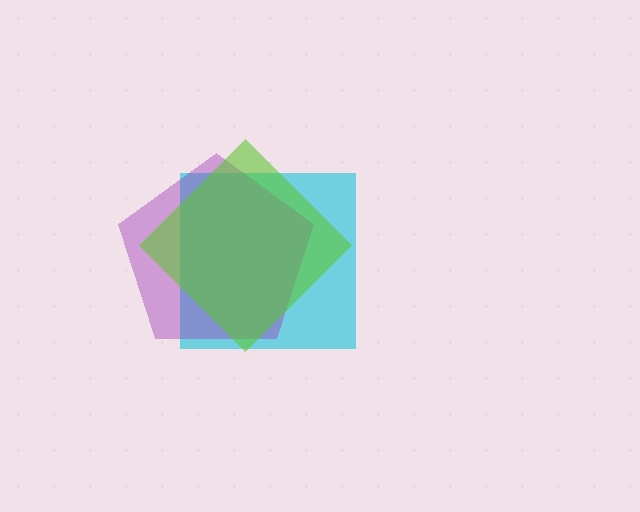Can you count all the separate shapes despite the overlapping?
Yes, there are 3 separate shapes.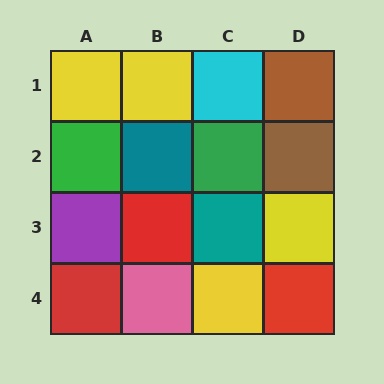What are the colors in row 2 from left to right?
Green, teal, green, brown.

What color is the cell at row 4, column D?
Red.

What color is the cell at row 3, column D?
Yellow.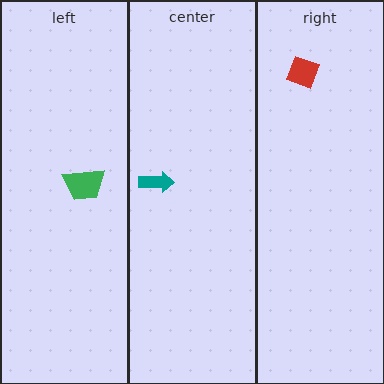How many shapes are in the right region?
1.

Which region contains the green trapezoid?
The left region.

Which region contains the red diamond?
The right region.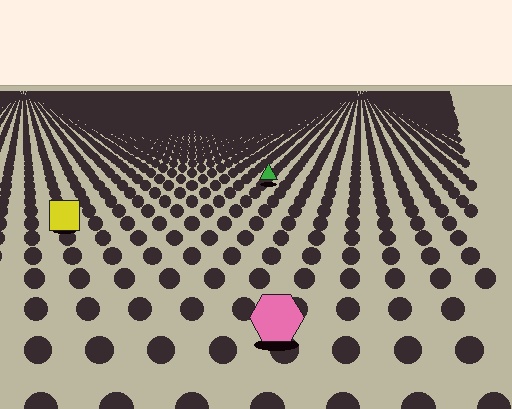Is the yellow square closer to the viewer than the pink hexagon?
No. The pink hexagon is closer — you can tell from the texture gradient: the ground texture is coarser near it.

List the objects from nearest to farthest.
From nearest to farthest: the pink hexagon, the yellow square, the green triangle.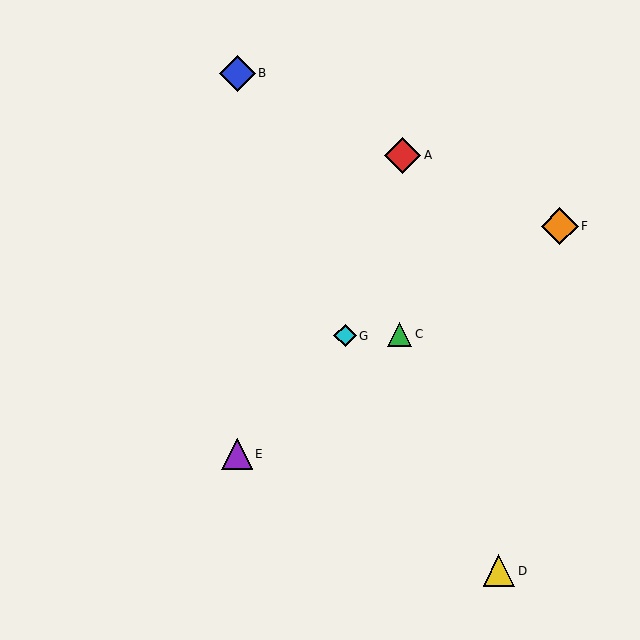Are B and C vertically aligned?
No, B is at x≈237 and C is at x≈400.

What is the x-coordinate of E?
Object E is at x≈237.